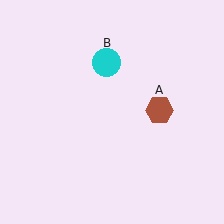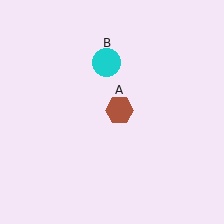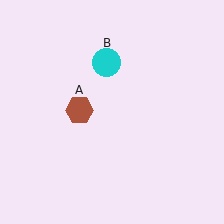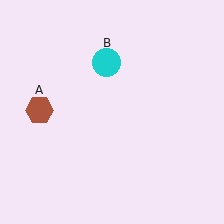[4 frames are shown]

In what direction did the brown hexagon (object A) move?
The brown hexagon (object A) moved left.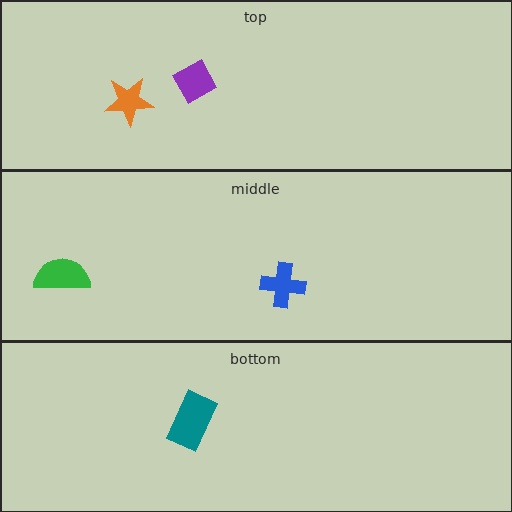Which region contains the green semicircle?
The middle region.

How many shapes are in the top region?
2.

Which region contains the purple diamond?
The top region.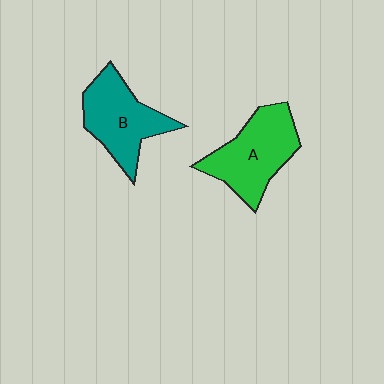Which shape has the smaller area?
Shape B (teal).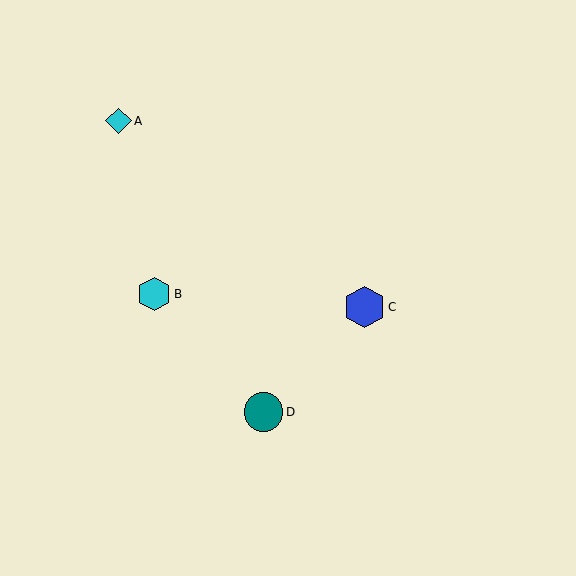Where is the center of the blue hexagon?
The center of the blue hexagon is at (364, 307).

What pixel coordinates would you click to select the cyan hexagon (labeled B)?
Click at (154, 294) to select the cyan hexagon B.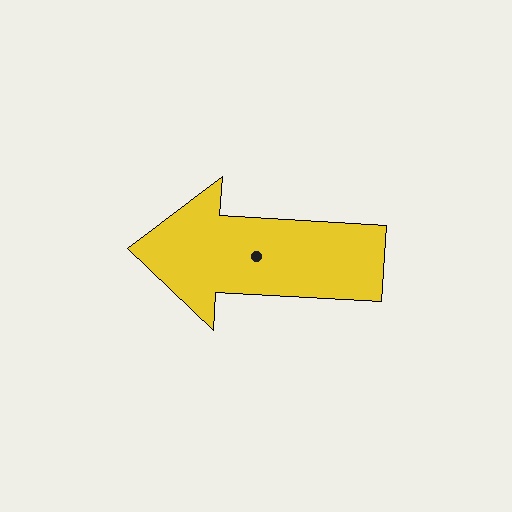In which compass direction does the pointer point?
West.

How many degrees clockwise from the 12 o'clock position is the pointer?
Approximately 273 degrees.